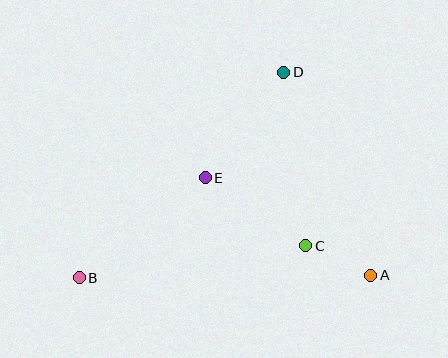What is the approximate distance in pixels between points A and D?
The distance between A and D is approximately 221 pixels.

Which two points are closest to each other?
Points A and C are closest to each other.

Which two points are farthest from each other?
Points A and B are farthest from each other.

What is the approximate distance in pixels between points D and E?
The distance between D and E is approximately 131 pixels.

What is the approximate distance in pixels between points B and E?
The distance between B and E is approximately 161 pixels.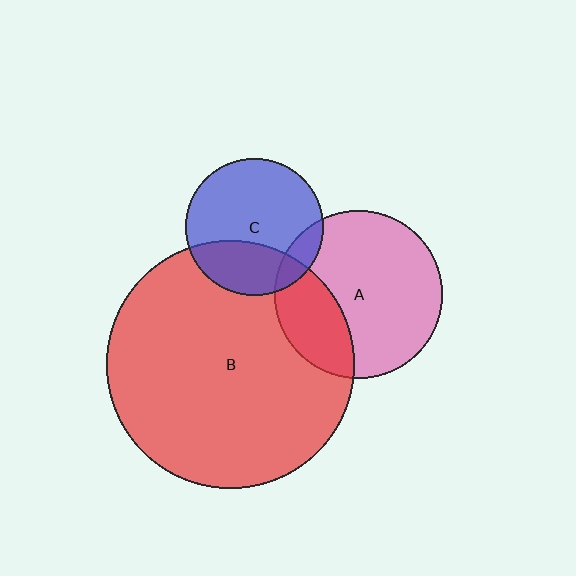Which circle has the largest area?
Circle B (red).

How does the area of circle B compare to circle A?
Approximately 2.2 times.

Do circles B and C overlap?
Yes.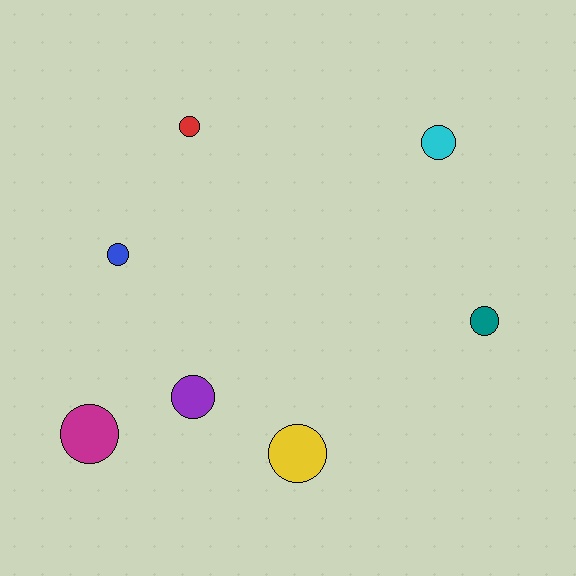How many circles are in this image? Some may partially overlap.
There are 7 circles.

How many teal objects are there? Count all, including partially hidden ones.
There is 1 teal object.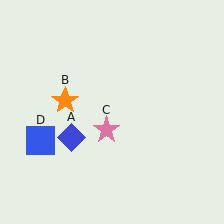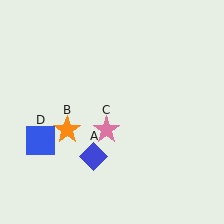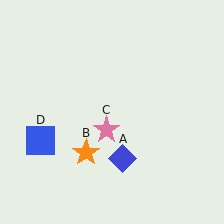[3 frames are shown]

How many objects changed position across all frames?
2 objects changed position: blue diamond (object A), orange star (object B).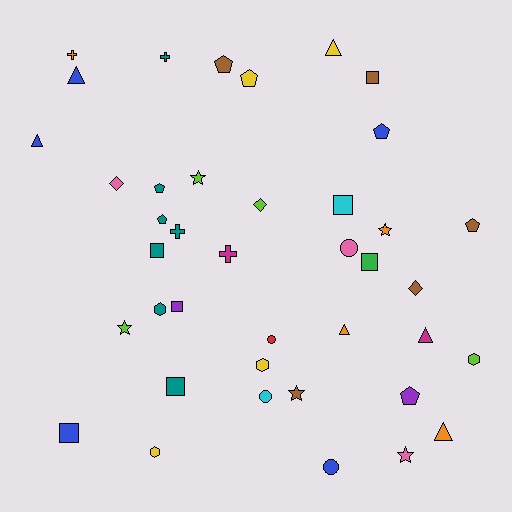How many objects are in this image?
There are 40 objects.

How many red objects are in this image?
There is 1 red object.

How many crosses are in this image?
There are 4 crosses.